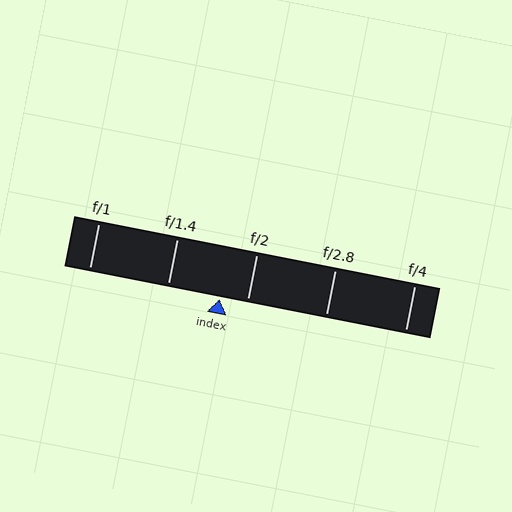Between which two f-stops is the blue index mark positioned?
The index mark is between f/1.4 and f/2.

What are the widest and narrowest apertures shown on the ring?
The widest aperture shown is f/1 and the narrowest is f/4.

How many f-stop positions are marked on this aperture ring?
There are 5 f-stop positions marked.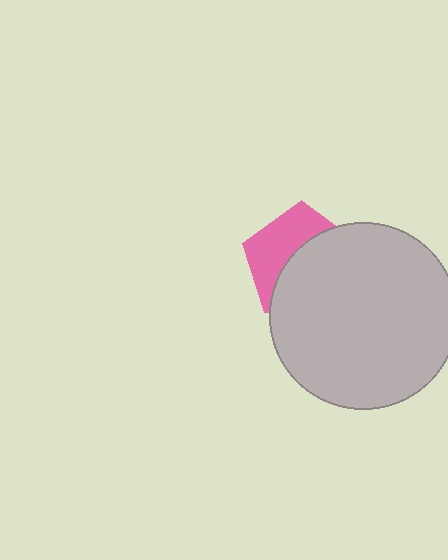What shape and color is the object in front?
The object in front is a light gray circle.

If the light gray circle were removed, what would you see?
You would see the complete pink pentagon.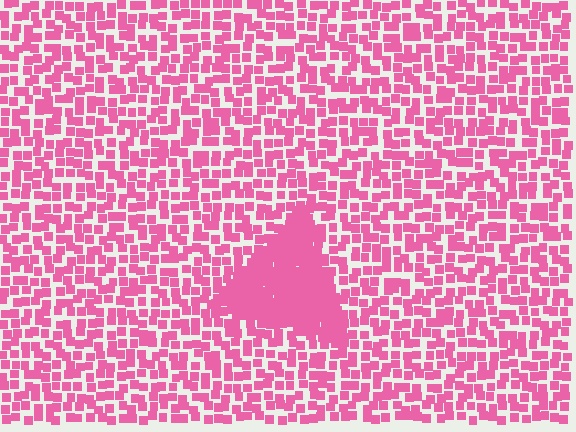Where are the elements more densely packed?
The elements are more densely packed inside the triangle boundary.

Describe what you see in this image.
The image contains small pink elements arranged at two different densities. A triangle-shaped region is visible where the elements are more densely packed than the surrounding area.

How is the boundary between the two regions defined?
The boundary is defined by a change in element density (approximately 2.5x ratio). All elements are the same color, size, and shape.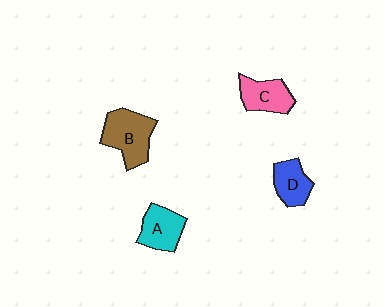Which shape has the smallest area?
Shape D (blue).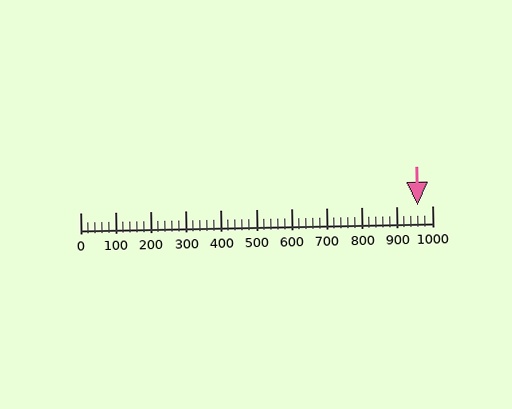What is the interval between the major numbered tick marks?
The major tick marks are spaced 100 units apart.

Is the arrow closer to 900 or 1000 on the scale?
The arrow is closer to 1000.